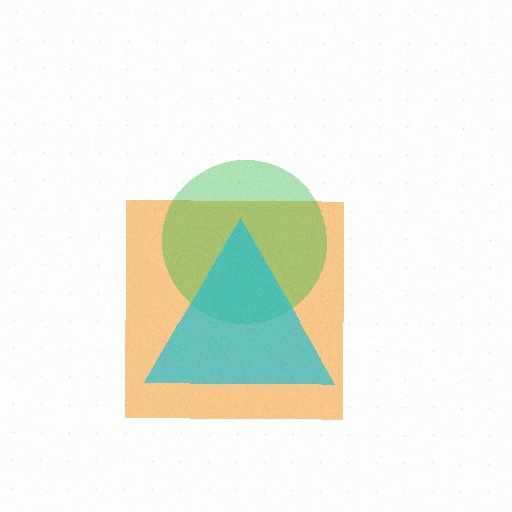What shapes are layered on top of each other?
The layered shapes are: an orange square, a green circle, a cyan triangle.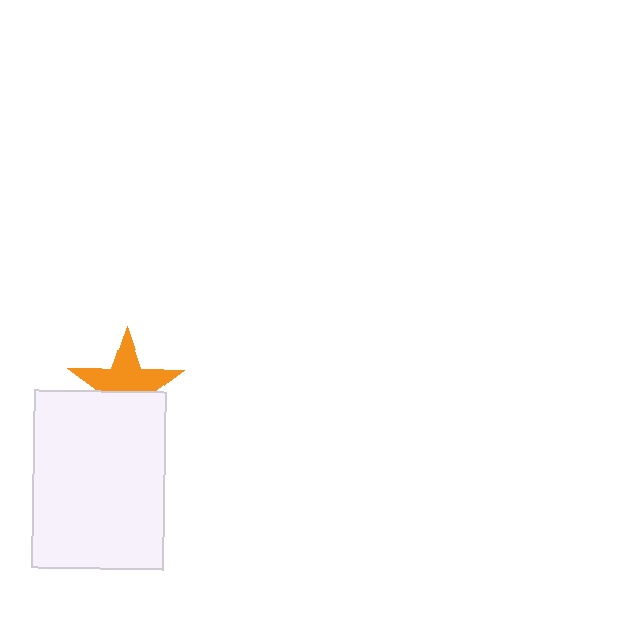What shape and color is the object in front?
The object in front is a white rectangle.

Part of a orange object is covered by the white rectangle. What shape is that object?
It is a star.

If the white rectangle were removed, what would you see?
You would see the complete orange star.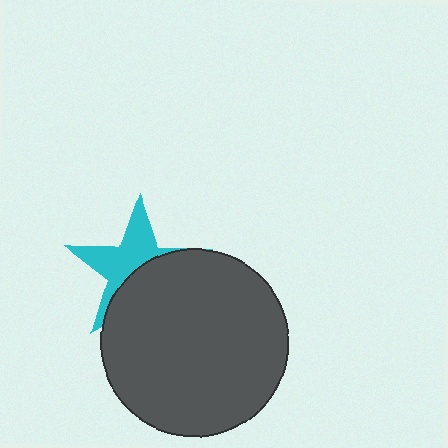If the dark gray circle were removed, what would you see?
You would see the complete cyan star.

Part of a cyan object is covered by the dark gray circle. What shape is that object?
It is a star.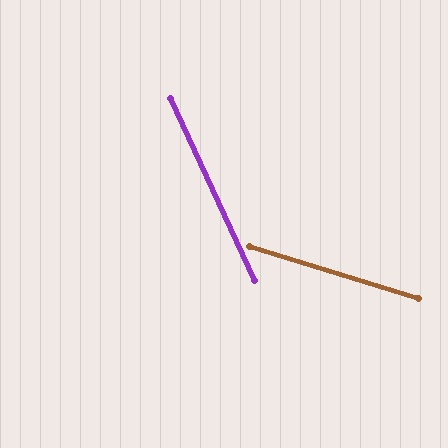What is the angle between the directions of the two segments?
Approximately 48 degrees.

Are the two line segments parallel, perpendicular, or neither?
Neither parallel nor perpendicular — they differ by about 48°.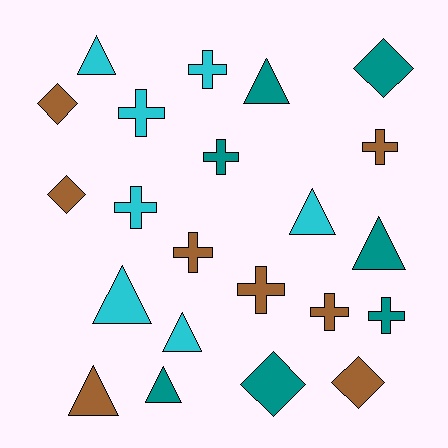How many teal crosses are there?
There are 2 teal crosses.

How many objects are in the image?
There are 22 objects.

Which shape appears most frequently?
Cross, with 9 objects.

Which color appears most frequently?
Brown, with 8 objects.